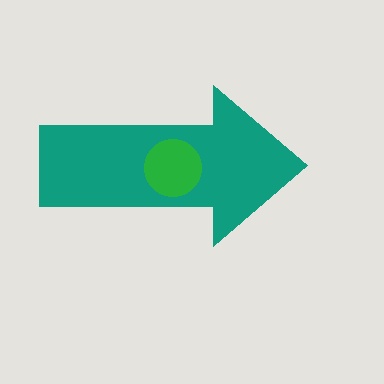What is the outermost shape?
The teal arrow.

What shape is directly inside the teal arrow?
The green circle.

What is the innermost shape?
The green circle.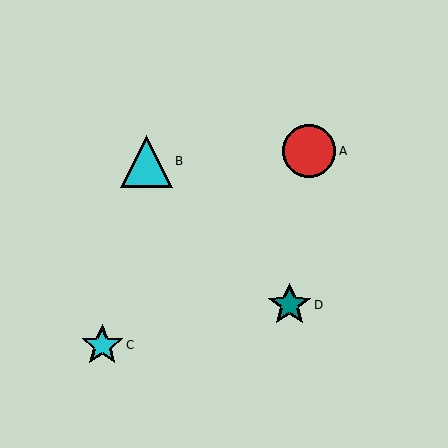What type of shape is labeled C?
Shape C is a cyan star.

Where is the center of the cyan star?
The center of the cyan star is at (102, 345).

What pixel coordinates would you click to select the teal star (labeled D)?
Click at (290, 305) to select the teal star D.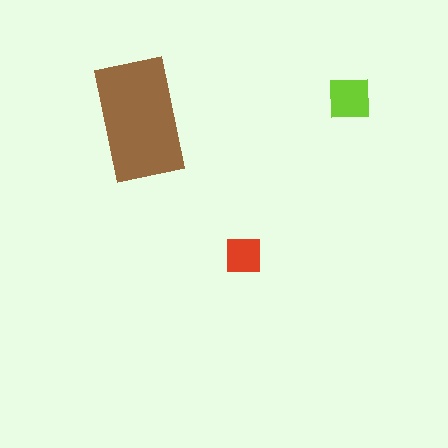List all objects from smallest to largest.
The red square, the lime square, the brown rectangle.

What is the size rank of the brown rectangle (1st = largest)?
1st.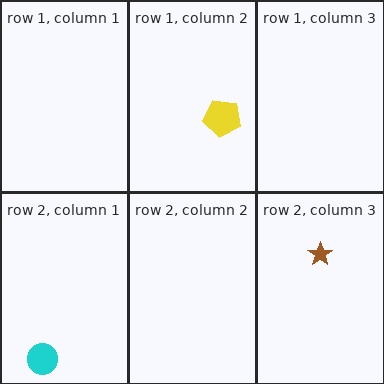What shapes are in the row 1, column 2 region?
The yellow pentagon.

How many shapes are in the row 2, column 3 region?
1.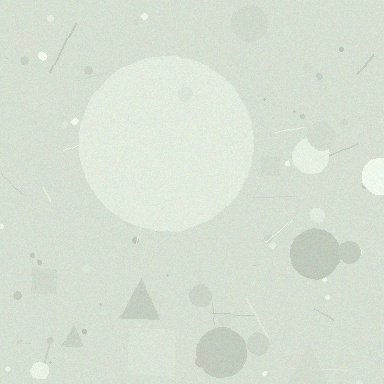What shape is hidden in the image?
A circle is hidden in the image.